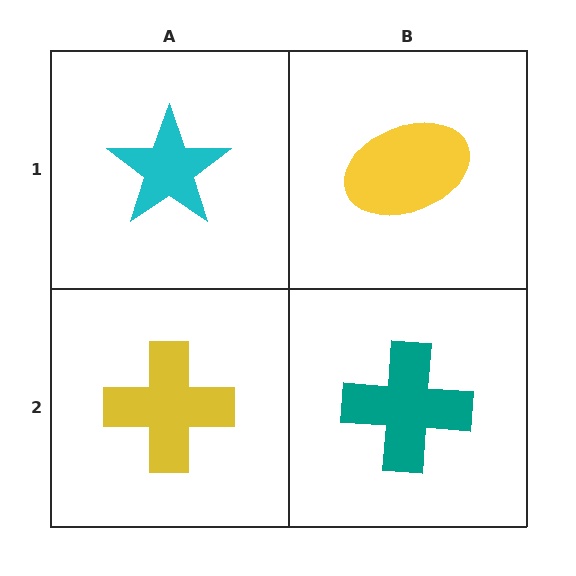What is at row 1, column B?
A yellow ellipse.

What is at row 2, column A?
A yellow cross.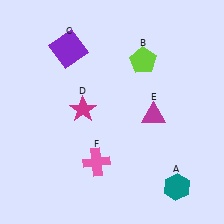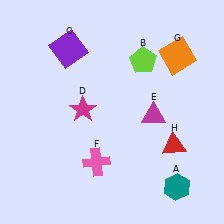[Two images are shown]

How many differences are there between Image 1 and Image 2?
There are 2 differences between the two images.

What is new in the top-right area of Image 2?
An orange square (G) was added in the top-right area of Image 2.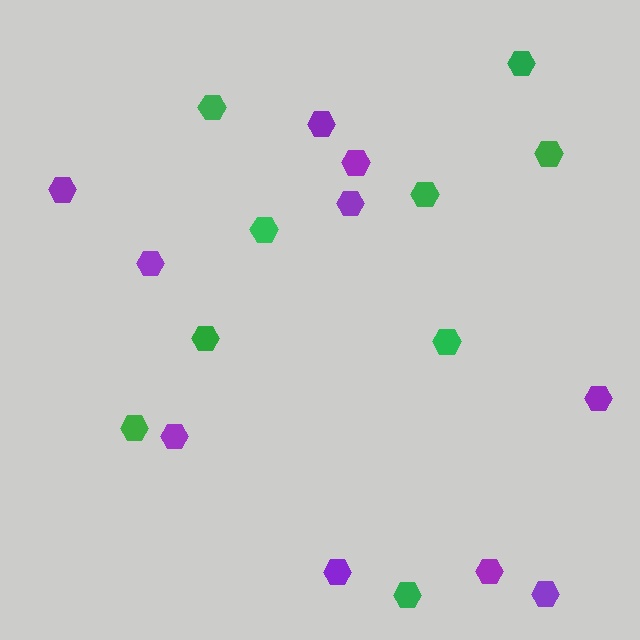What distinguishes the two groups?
There are 2 groups: one group of green hexagons (9) and one group of purple hexagons (10).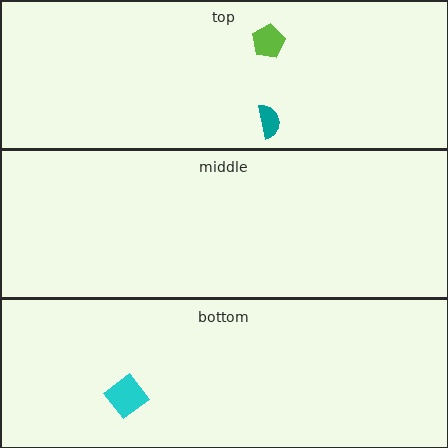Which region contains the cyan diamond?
The bottom region.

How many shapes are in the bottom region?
1.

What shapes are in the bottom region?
The cyan diamond.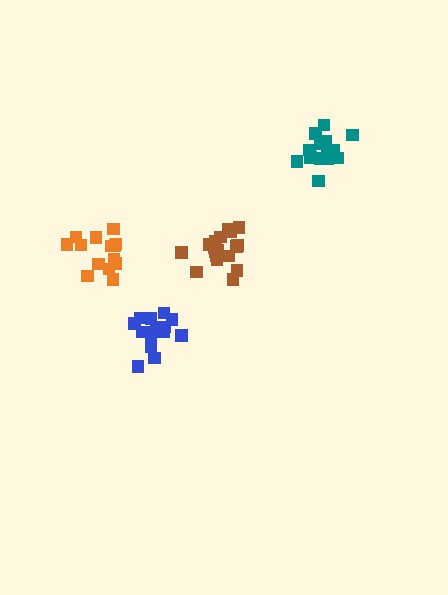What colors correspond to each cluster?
The clusters are colored: orange, teal, brown, blue.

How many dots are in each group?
Group 1: 14 dots, Group 2: 16 dots, Group 3: 18 dots, Group 4: 15 dots (63 total).